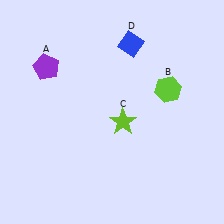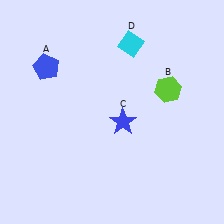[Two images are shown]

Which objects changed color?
A changed from purple to blue. C changed from lime to blue. D changed from blue to cyan.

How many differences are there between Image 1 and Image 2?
There are 3 differences between the two images.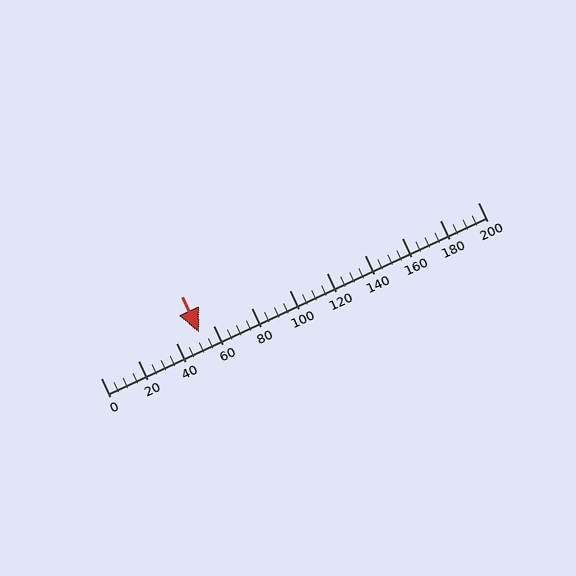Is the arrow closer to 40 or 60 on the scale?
The arrow is closer to 60.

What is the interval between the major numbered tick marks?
The major tick marks are spaced 20 units apart.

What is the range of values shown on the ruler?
The ruler shows values from 0 to 200.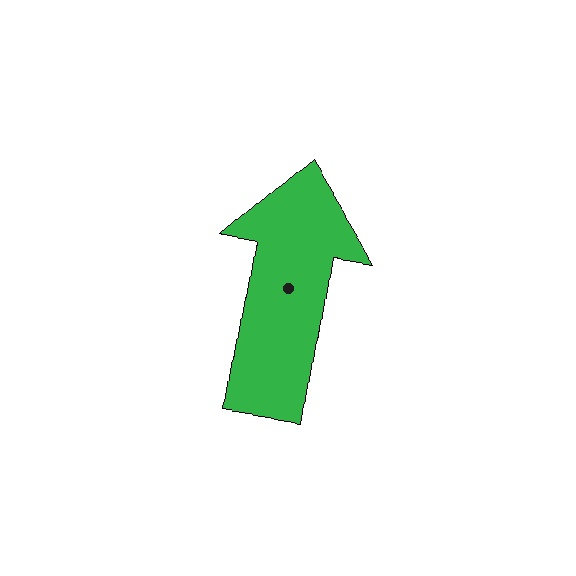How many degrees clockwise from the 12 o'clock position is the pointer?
Approximately 9 degrees.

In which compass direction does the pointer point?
North.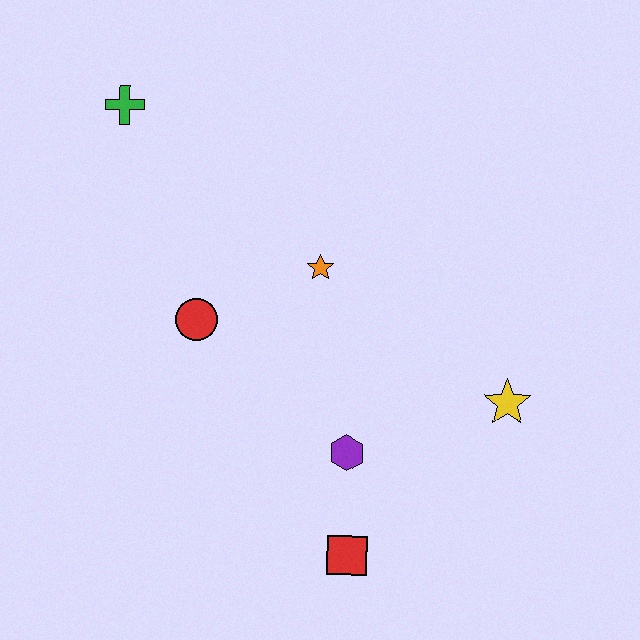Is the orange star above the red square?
Yes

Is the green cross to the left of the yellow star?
Yes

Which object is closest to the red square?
The purple hexagon is closest to the red square.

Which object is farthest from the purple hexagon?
The green cross is farthest from the purple hexagon.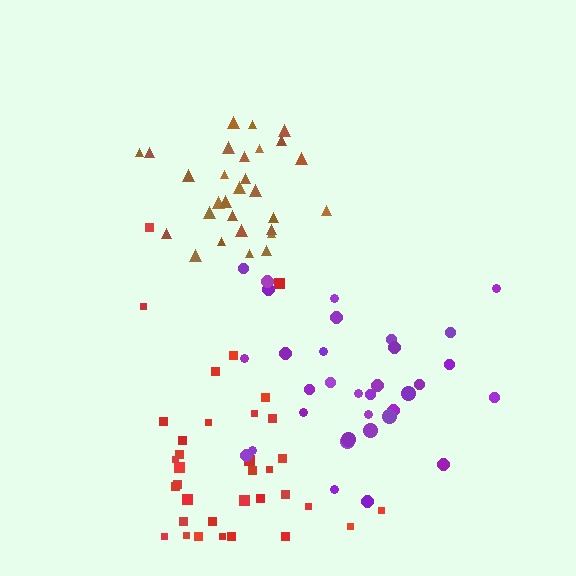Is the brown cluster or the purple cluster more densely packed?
Brown.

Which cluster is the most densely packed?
Brown.